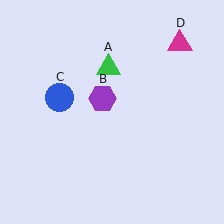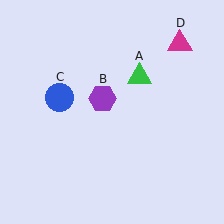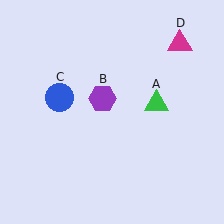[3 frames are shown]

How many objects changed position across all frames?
1 object changed position: green triangle (object A).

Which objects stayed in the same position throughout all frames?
Purple hexagon (object B) and blue circle (object C) and magenta triangle (object D) remained stationary.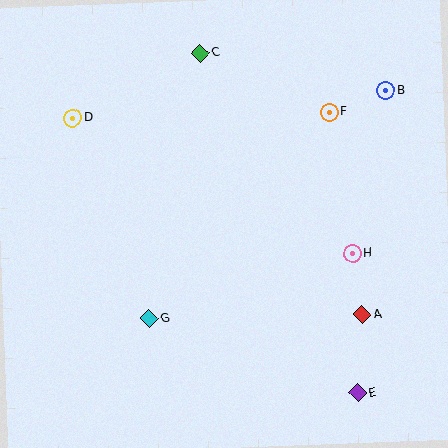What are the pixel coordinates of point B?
Point B is at (386, 90).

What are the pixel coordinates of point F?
Point F is at (329, 112).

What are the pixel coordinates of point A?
Point A is at (362, 315).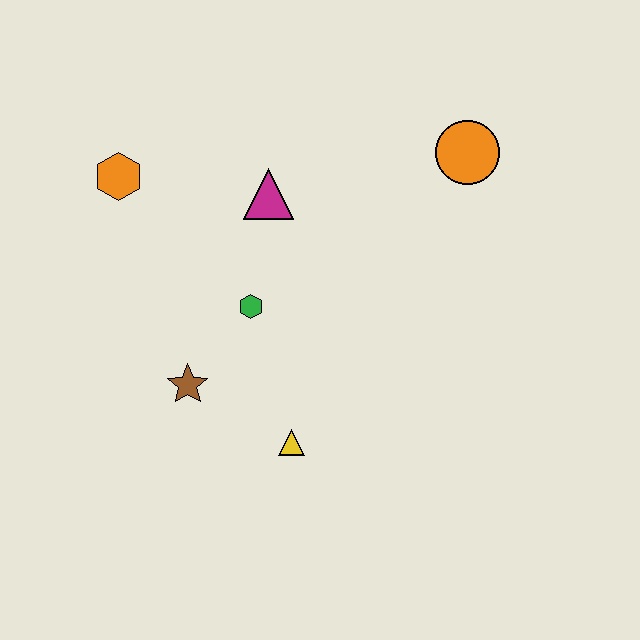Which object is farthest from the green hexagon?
The orange circle is farthest from the green hexagon.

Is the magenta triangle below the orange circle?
Yes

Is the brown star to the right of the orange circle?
No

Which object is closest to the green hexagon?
The brown star is closest to the green hexagon.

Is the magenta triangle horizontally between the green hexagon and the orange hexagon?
No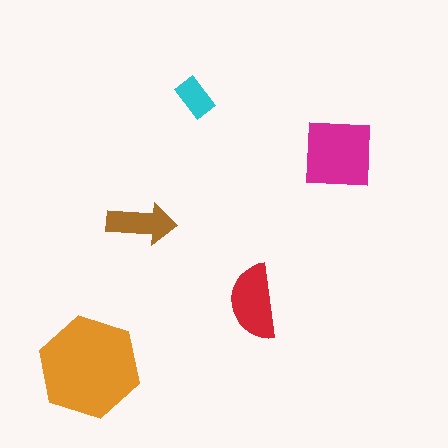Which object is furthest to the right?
The magenta square is rightmost.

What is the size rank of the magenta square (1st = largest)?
2nd.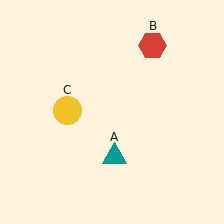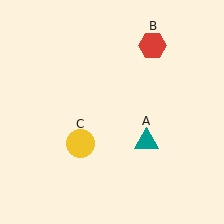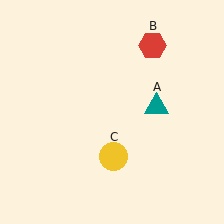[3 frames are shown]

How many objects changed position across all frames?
2 objects changed position: teal triangle (object A), yellow circle (object C).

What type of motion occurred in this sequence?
The teal triangle (object A), yellow circle (object C) rotated counterclockwise around the center of the scene.